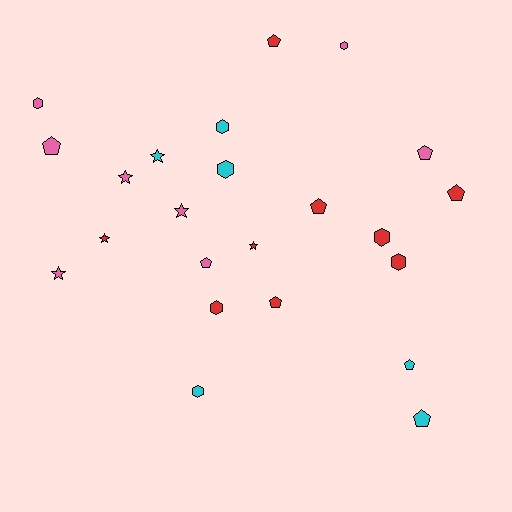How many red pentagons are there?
There are 4 red pentagons.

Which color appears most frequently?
Red, with 9 objects.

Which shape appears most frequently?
Pentagon, with 9 objects.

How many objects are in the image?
There are 23 objects.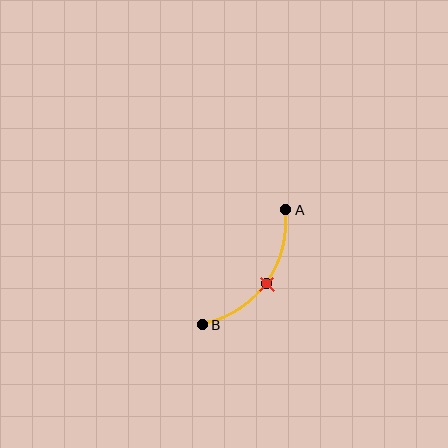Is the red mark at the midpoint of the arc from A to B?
Yes. The red mark lies on the arc at equal arc-length from both A and B — it is the arc midpoint.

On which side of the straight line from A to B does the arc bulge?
The arc bulges below and to the right of the straight line connecting A and B.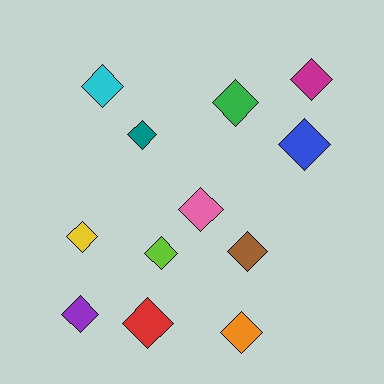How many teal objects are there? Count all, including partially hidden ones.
There is 1 teal object.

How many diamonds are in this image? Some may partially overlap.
There are 12 diamonds.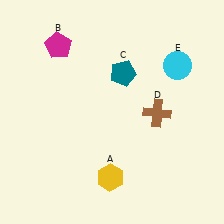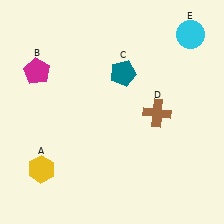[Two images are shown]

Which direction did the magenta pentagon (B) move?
The magenta pentagon (B) moved down.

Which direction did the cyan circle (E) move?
The cyan circle (E) moved up.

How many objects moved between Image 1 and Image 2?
3 objects moved between the two images.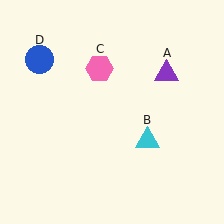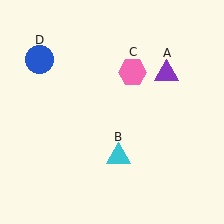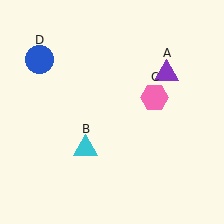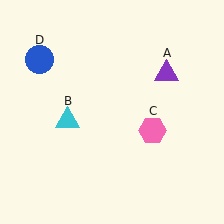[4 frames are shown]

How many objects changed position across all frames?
2 objects changed position: cyan triangle (object B), pink hexagon (object C).